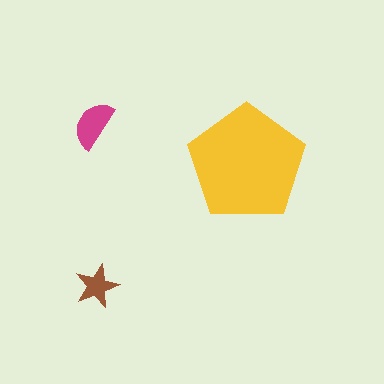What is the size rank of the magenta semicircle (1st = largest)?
2nd.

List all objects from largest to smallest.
The yellow pentagon, the magenta semicircle, the brown star.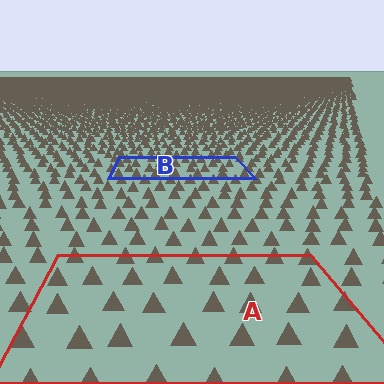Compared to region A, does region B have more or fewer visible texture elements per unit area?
Region B has more texture elements per unit area — they are packed more densely because it is farther away.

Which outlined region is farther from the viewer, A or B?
Region B is farther from the viewer — the texture elements inside it appear smaller and more densely packed.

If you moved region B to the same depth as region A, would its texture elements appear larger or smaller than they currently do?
They would appear larger. At a closer depth, the same texture elements are projected at a bigger on-screen size.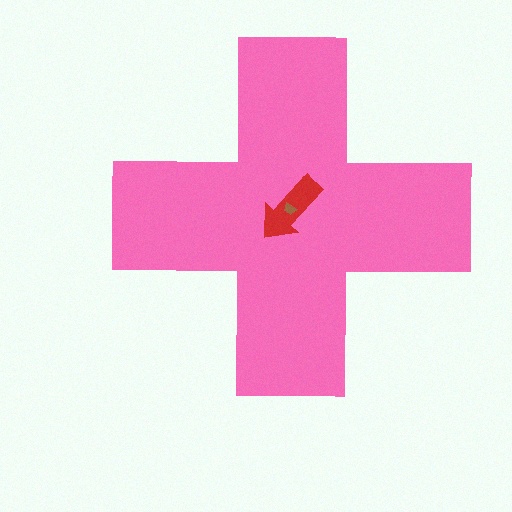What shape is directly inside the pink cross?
The red arrow.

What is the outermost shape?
The pink cross.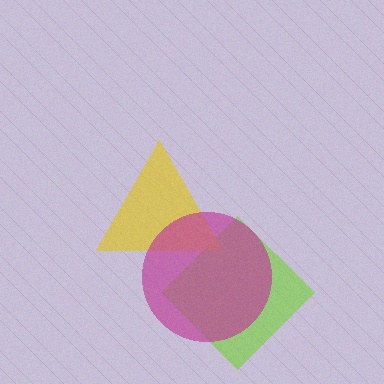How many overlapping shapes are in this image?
There are 3 overlapping shapes in the image.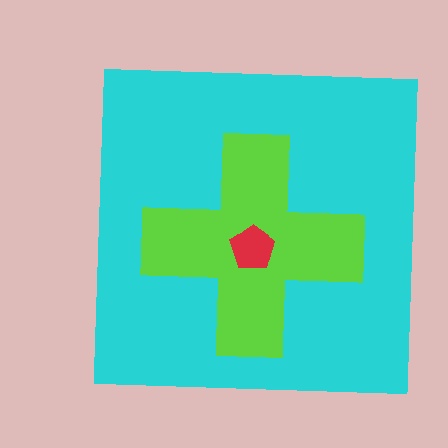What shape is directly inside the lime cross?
The red pentagon.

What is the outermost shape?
The cyan square.